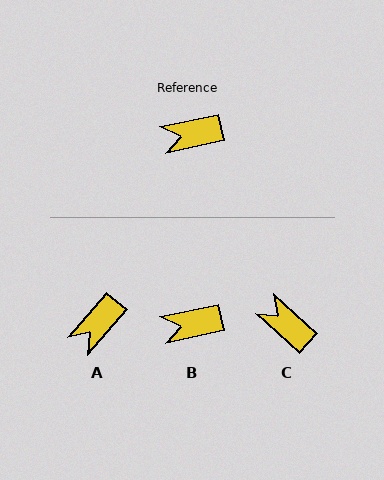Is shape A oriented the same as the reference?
No, it is off by about 37 degrees.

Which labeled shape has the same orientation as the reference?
B.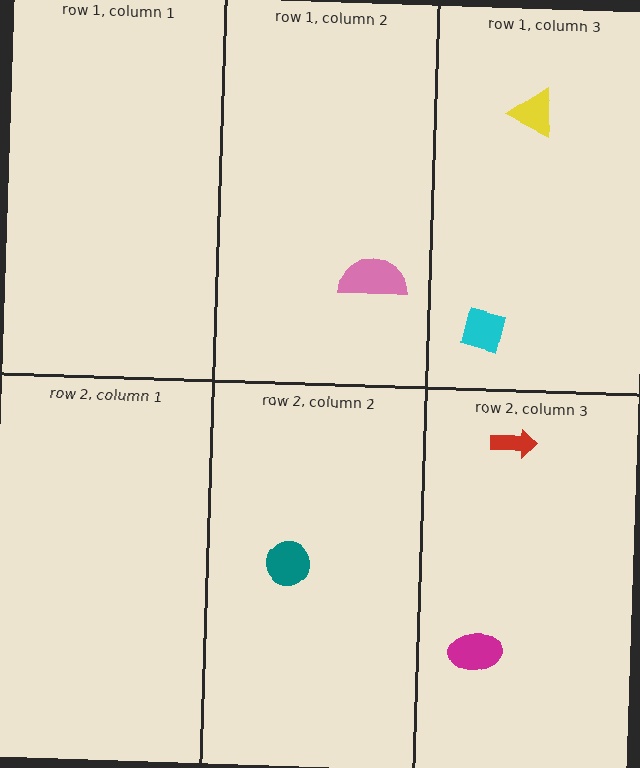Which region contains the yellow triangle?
The row 1, column 3 region.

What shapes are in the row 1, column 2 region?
The pink semicircle.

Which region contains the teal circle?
The row 2, column 2 region.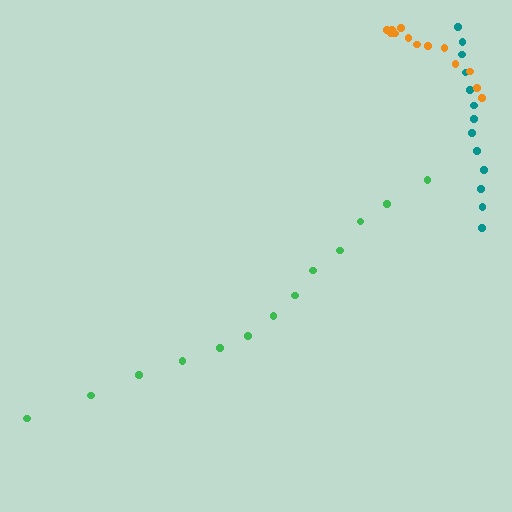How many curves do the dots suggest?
There are 3 distinct paths.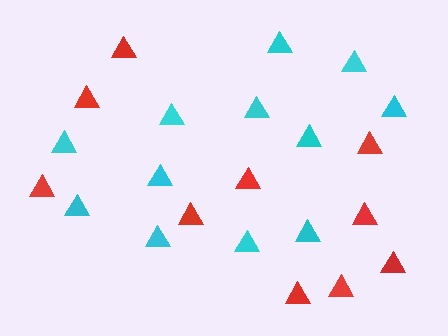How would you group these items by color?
There are 2 groups: one group of red triangles (10) and one group of cyan triangles (12).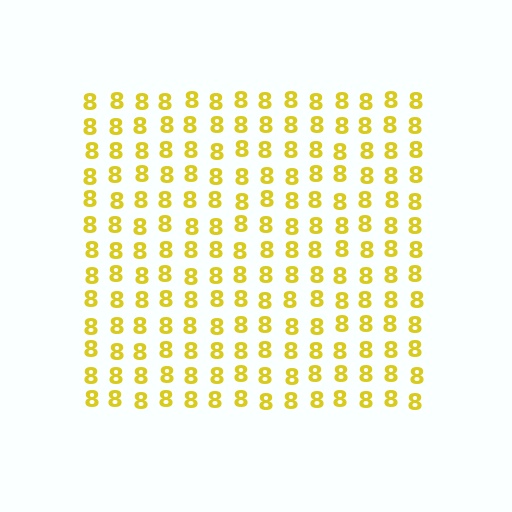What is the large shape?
The large shape is a square.